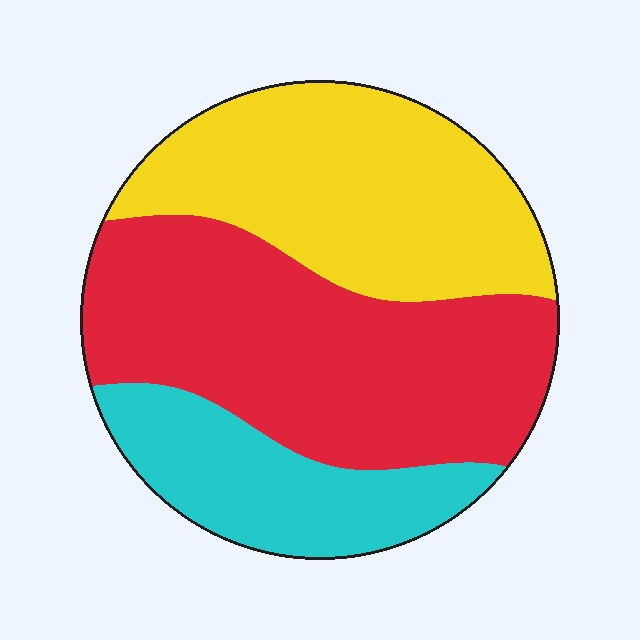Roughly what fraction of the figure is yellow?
Yellow covers around 35% of the figure.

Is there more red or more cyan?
Red.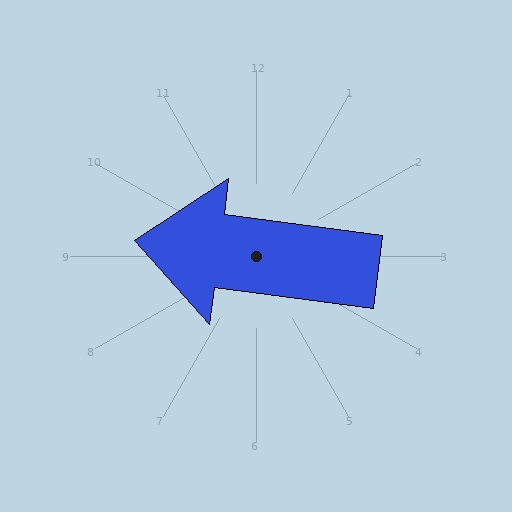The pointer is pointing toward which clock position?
Roughly 9 o'clock.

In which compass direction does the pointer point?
West.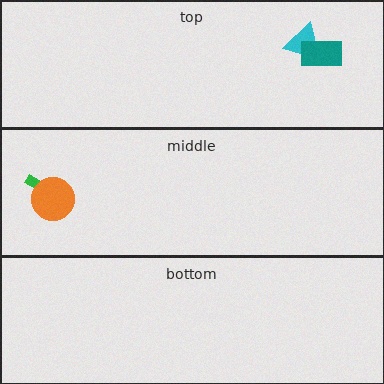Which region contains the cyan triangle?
The top region.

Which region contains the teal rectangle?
The top region.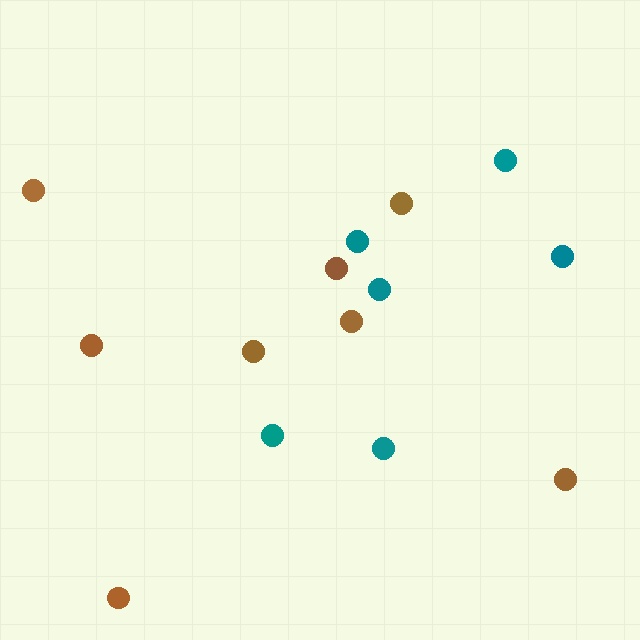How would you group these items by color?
There are 2 groups: one group of brown circles (8) and one group of teal circles (6).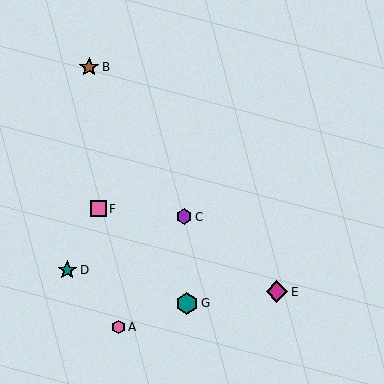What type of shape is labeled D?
Shape D is a teal star.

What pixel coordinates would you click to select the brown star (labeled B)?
Click at (89, 67) to select the brown star B.